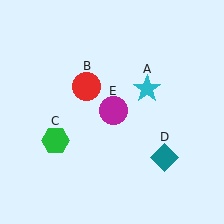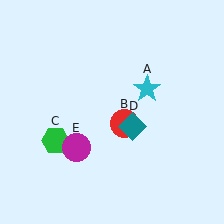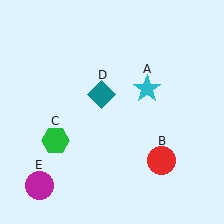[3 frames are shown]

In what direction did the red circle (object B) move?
The red circle (object B) moved down and to the right.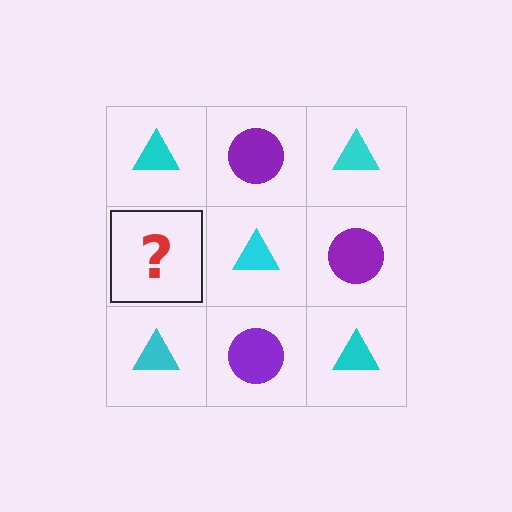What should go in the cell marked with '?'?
The missing cell should contain a purple circle.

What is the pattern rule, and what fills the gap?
The rule is that it alternates cyan triangle and purple circle in a checkerboard pattern. The gap should be filled with a purple circle.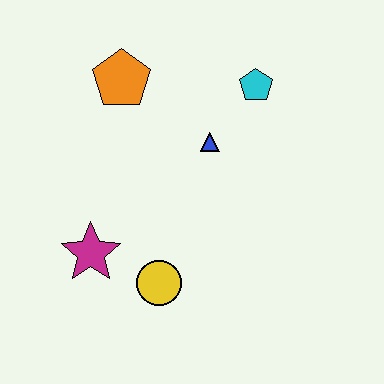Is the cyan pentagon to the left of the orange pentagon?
No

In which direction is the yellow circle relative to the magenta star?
The yellow circle is to the right of the magenta star.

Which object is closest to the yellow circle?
The magenta star is closest to the yellow circle.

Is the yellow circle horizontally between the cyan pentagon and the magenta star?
Yes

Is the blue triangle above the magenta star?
Yes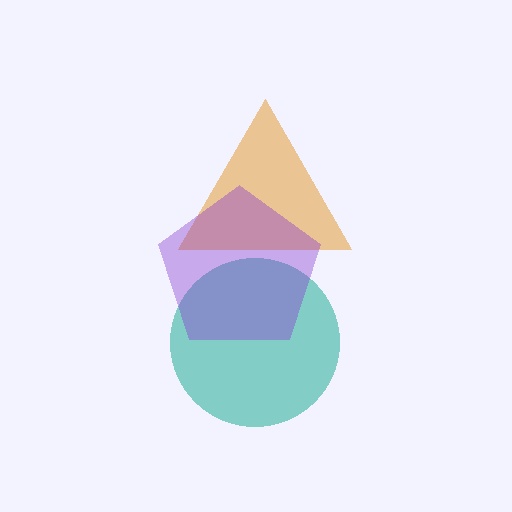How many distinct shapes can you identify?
There are 3 distinct shapes: a teal circle, an orange triangle, a purple pentagon.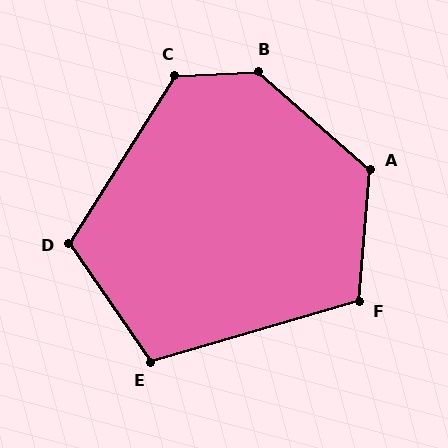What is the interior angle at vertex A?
Approximately 127 degrees (obtuse).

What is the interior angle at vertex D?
Approximately 113 degrees (obtuse).